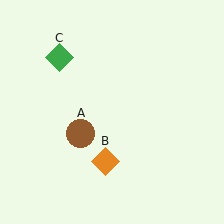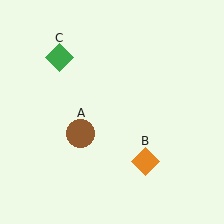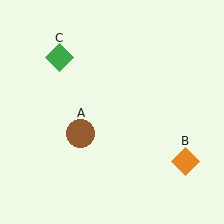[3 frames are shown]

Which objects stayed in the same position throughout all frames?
Brown circle (object A) and green diamond (object C) remained stationary.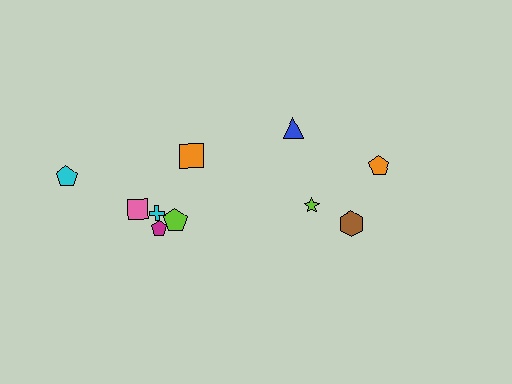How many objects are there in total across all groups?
There are 10 objects.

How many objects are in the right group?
There are 4 objects.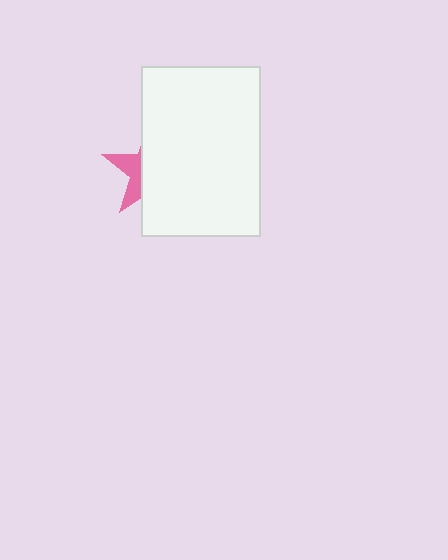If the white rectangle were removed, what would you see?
You would see the complete pink star.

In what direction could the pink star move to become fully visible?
The pink star could move left. That would shift it out from behind the white rectangle entirely.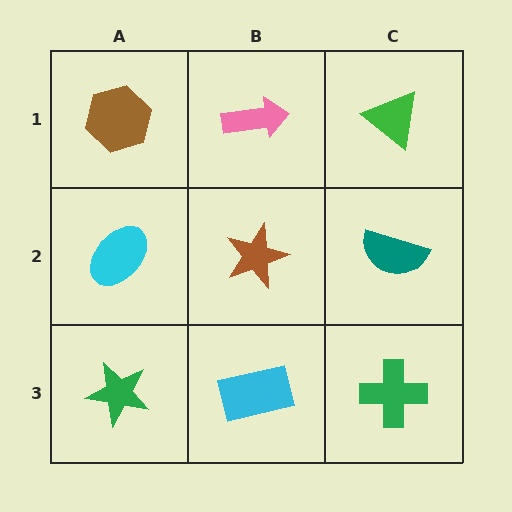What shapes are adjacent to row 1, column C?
A teal semicircle (row 2, column C), a pink arrow (row 1, column B).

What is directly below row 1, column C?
A teal semicircle.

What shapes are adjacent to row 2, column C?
A green triangle (row 1, column C), a green cross (row 3, column C), a brown star (row 2, column B).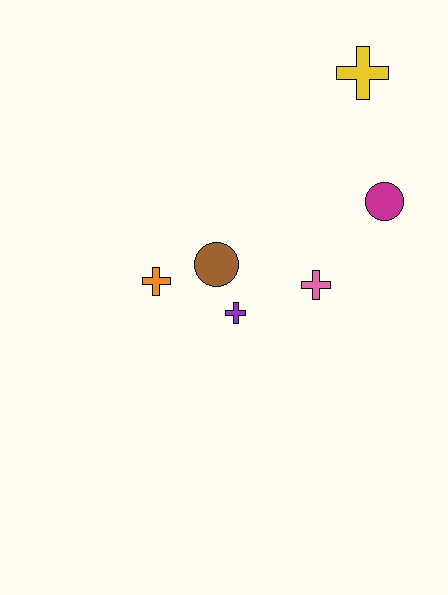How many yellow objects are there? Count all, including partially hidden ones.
There is 1 yellow object.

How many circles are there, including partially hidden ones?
There are 2 circles.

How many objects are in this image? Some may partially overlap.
There are 6 objects.